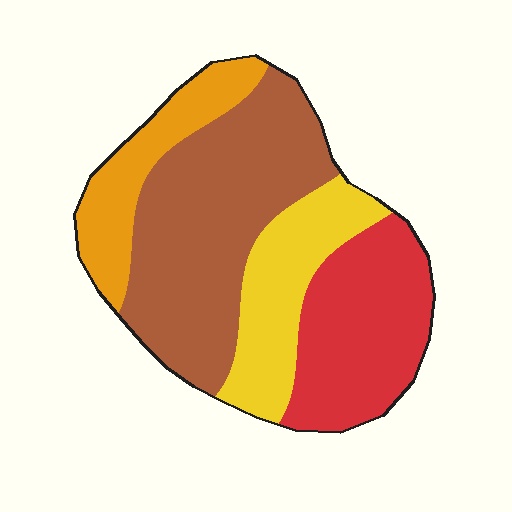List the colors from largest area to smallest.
From largest to smallest: brown, red, yellow, orange.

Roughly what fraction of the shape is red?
Red takes up about one quarter (1/4) of the shape.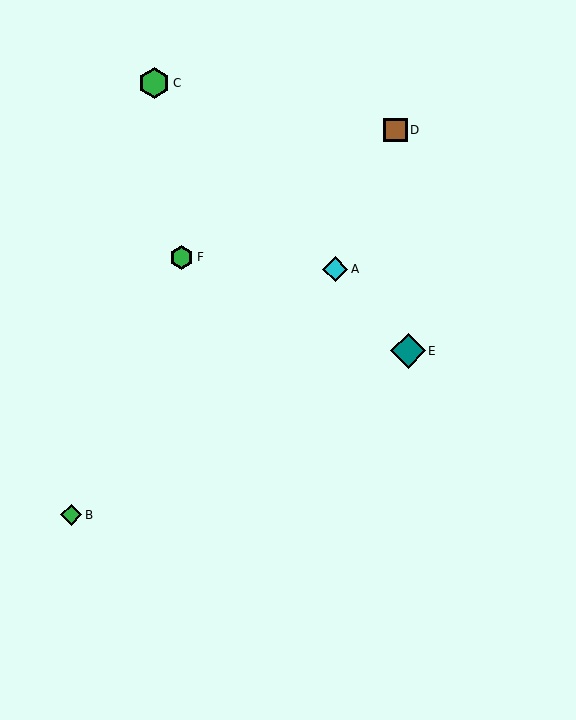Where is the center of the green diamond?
The center of the green diamond is at (71, 515).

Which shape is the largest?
The teal diamond (labeled E) is the largest.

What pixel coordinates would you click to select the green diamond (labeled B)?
Click at (71, 515) to select the green diamond B.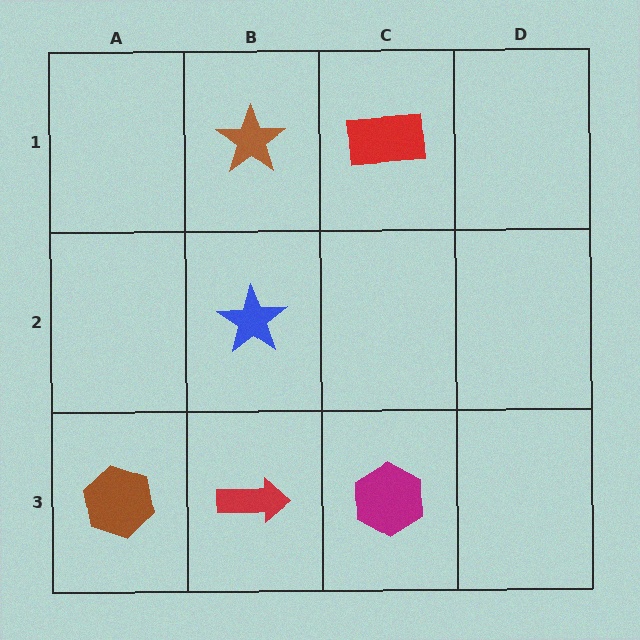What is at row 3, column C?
A magenta hexagon.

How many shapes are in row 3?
3 shapes.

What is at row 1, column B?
A brown star.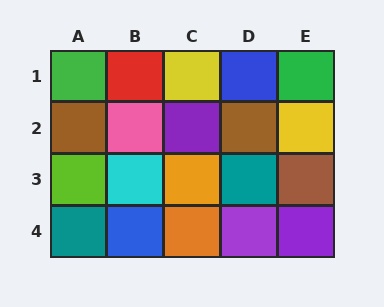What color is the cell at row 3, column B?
Cyan.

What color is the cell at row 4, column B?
Blue.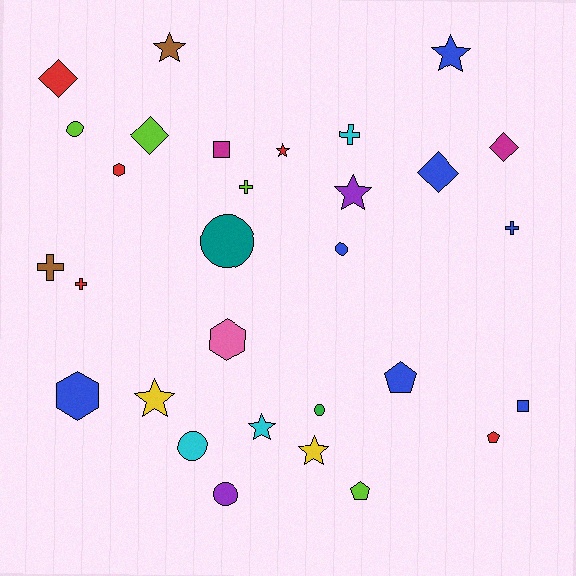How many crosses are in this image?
There are 5 crosses.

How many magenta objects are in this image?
There are 2 magenta objects.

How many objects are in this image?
There are 30 objects.